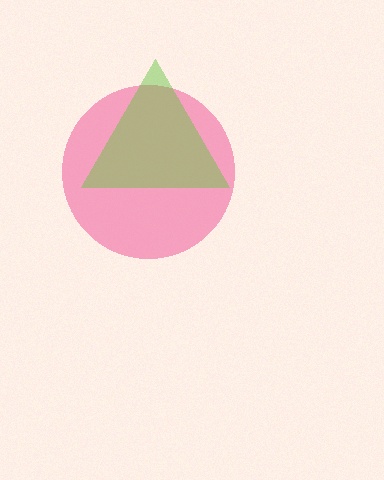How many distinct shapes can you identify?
There are 2 distinct shapes: a pink circle, a lime triangle.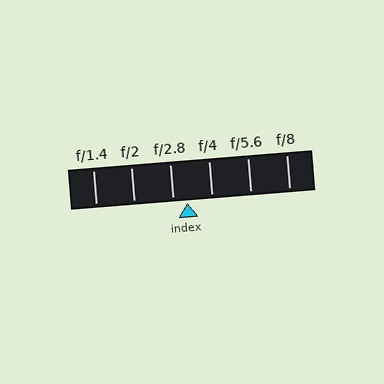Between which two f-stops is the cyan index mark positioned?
The index mark is between f/2.8 and f/4.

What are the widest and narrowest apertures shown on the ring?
The widest aperture shown is f/1.4 and the narrowest is f/8.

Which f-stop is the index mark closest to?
The index mark is closest to f/2.8.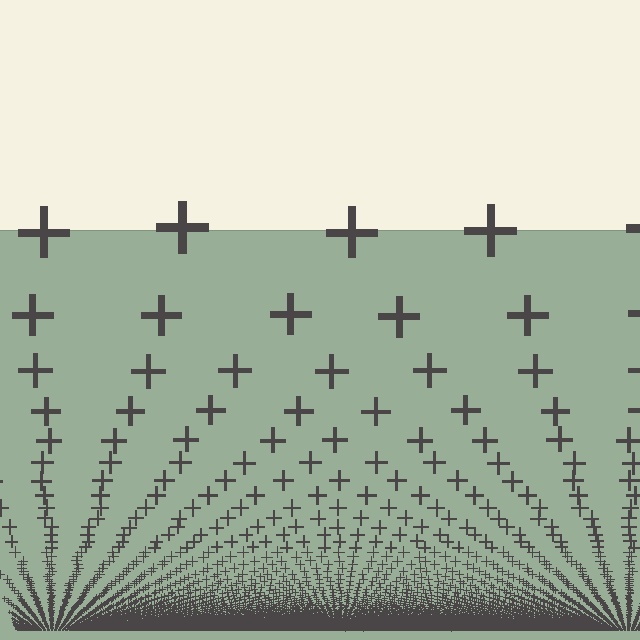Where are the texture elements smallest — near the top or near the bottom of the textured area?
Near the bottom.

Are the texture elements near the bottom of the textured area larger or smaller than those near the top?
Smaller. The gradient is inverted — elements near the bottom are smaller and denser.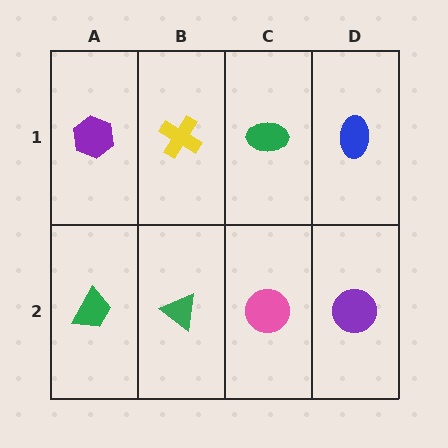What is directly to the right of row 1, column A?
A yellow cross.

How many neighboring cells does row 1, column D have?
2.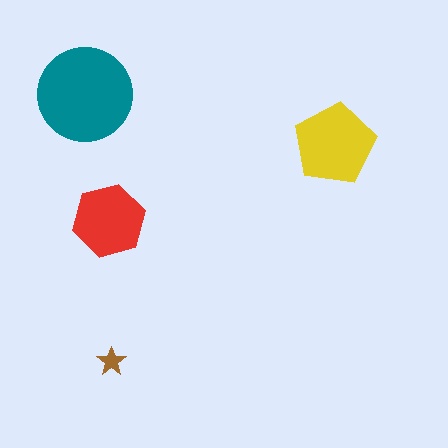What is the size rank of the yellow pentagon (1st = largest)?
2nd.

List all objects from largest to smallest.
The teal circle, the yellow pentagon, the red hexagon, the brown star.